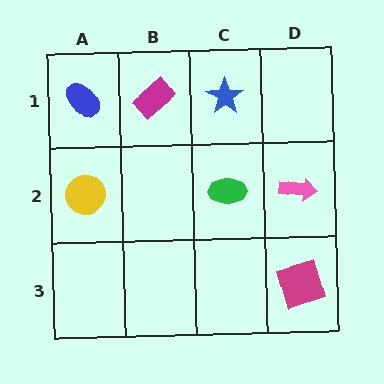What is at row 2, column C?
A green ellipse.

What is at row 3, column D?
A magenta square.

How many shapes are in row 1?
3 shapes.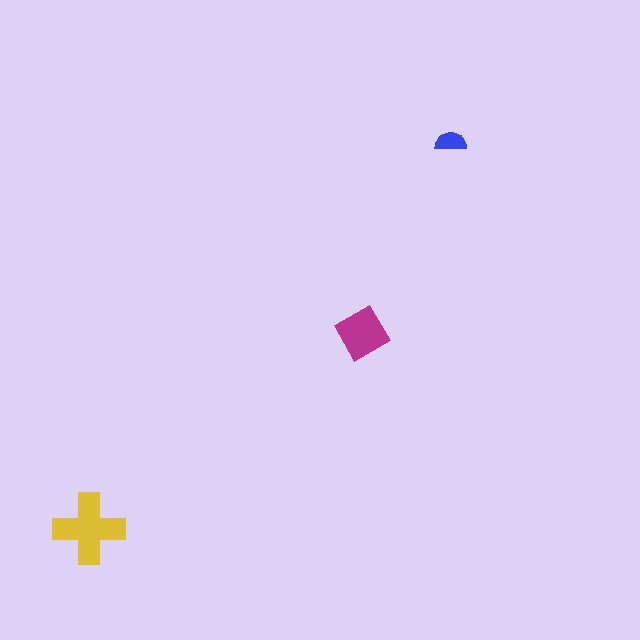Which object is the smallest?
The blue semicircle.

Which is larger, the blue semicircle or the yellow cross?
The yellow cross.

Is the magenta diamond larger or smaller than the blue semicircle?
Larger.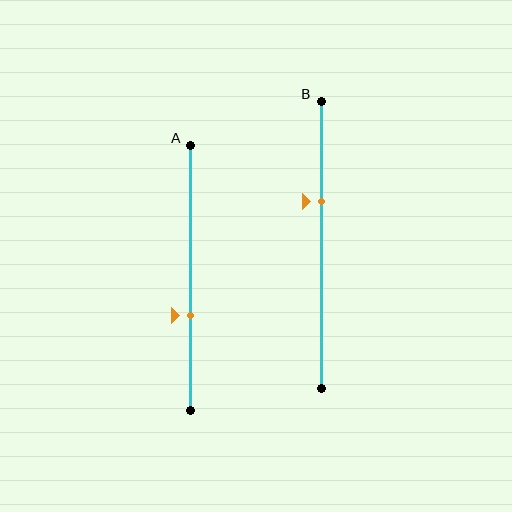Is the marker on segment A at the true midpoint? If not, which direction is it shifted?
No, the marker on segment A is shifted downward by about 14% of the segment length.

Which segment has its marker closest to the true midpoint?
Segment A has its marker closest to the true midpoint.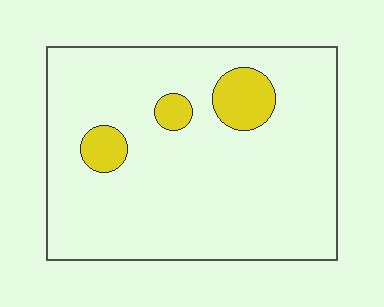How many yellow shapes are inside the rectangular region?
3.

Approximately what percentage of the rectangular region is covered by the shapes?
Approximately 10%.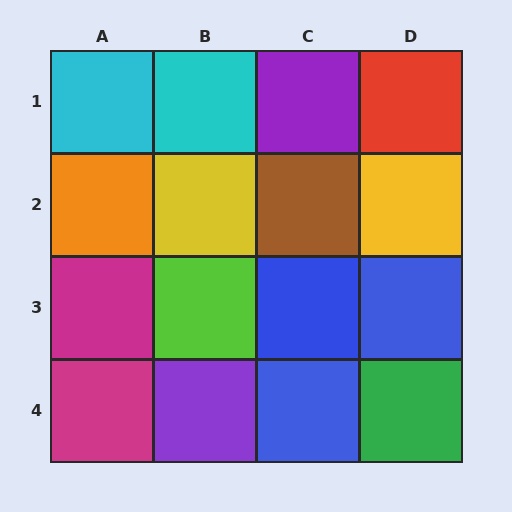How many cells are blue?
3 cells are blue.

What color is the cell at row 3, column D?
Blue.